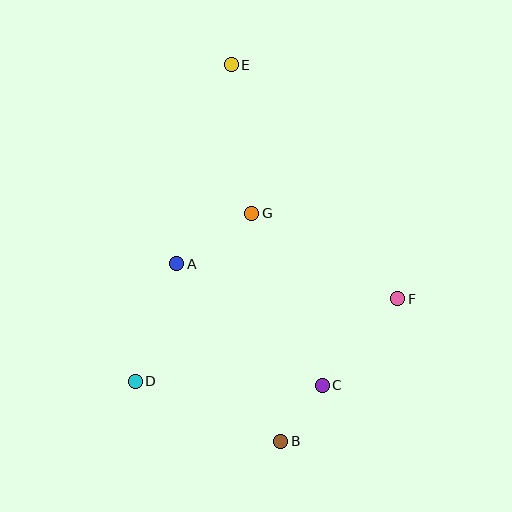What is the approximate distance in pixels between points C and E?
The distance between C and E is approximately 333 pixels.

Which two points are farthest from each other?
Points B and E are farthest from each other.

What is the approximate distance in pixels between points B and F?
The distance between B and F is approximately 185 pixels.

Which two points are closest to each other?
Points B and C are closest to each other.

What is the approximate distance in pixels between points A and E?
The distance between A and E is approximately 206 pixels.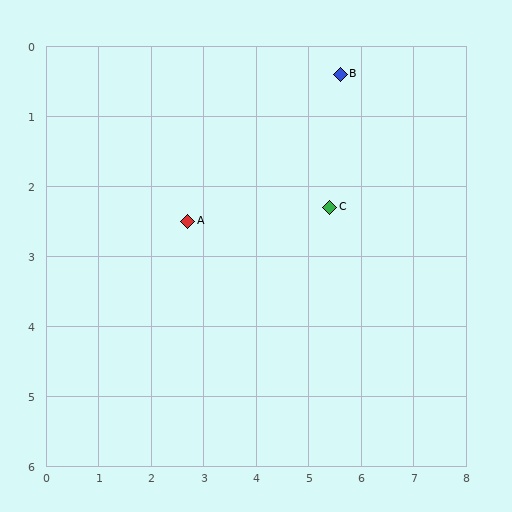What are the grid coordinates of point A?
Point A is at approximately (2.7, 2.5).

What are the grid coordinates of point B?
Point B is at approximately (5.6, 0.4).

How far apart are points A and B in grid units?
Points A and B are about 3.6 grid units apart.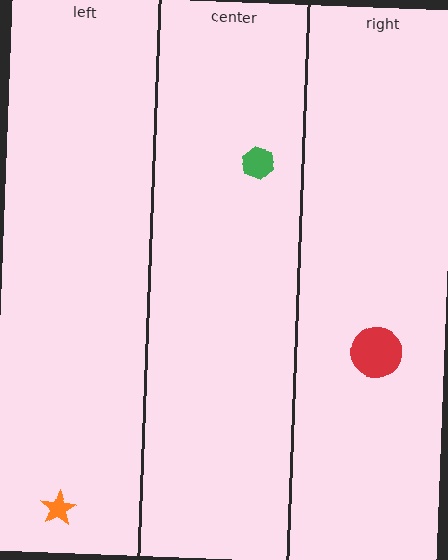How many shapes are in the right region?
1.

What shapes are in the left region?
The orange star.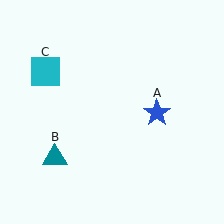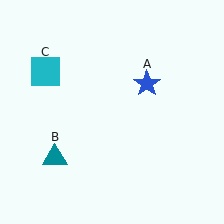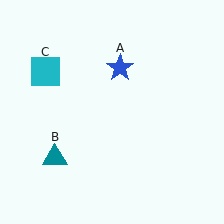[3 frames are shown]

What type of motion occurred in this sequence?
The blue star (object A) rotated counterclockwise around the center of the scene.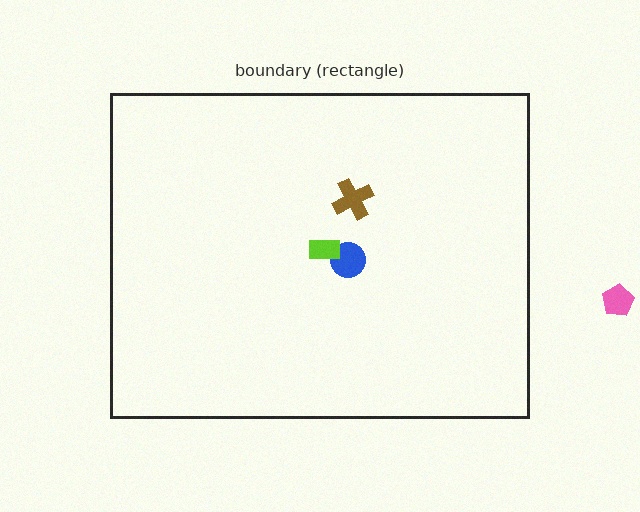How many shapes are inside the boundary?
3 inside, 1 outside.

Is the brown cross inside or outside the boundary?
Inside.